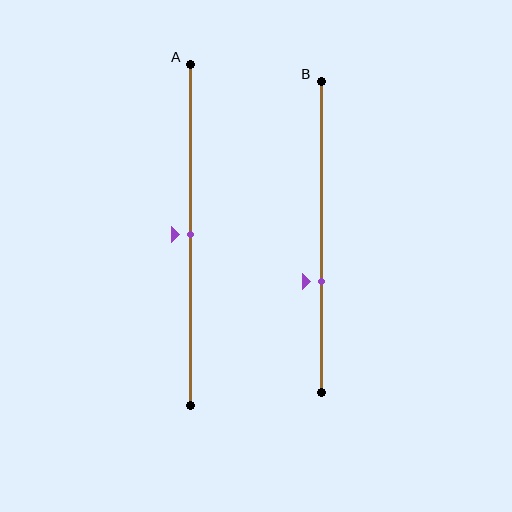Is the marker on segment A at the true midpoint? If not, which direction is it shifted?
Yes, the marker on segment A is at the true midpoint.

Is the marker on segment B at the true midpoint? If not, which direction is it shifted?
No, the marker on segment B is shifted downward by about 14% of the segment length.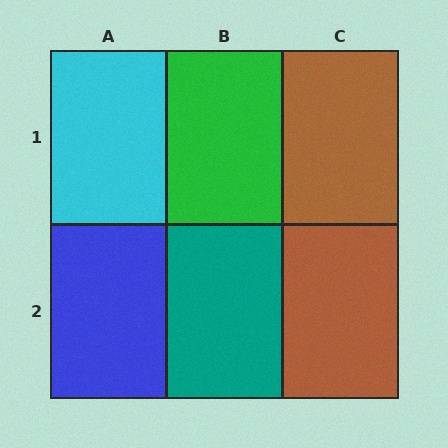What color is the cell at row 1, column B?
Green.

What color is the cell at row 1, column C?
Brown.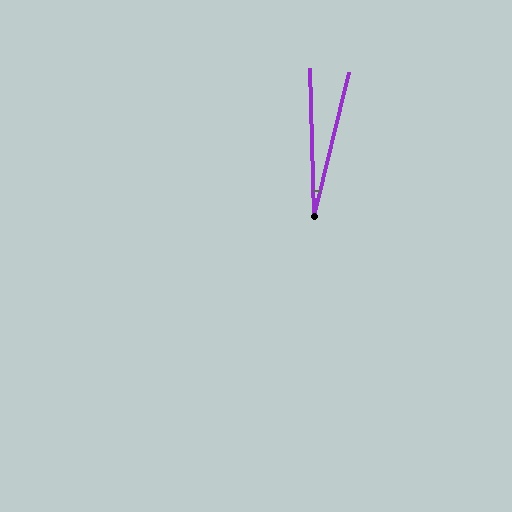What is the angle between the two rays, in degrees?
Approximately 15 degrees.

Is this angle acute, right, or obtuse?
It is acute.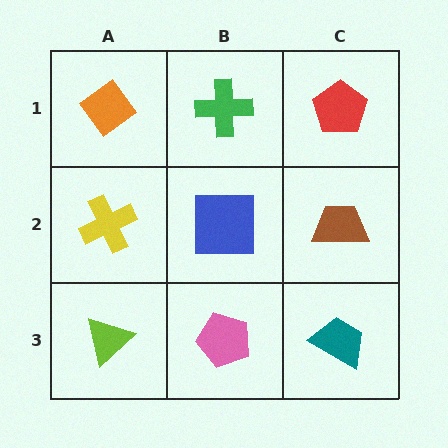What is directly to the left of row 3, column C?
A pink pentagon.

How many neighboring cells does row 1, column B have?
3.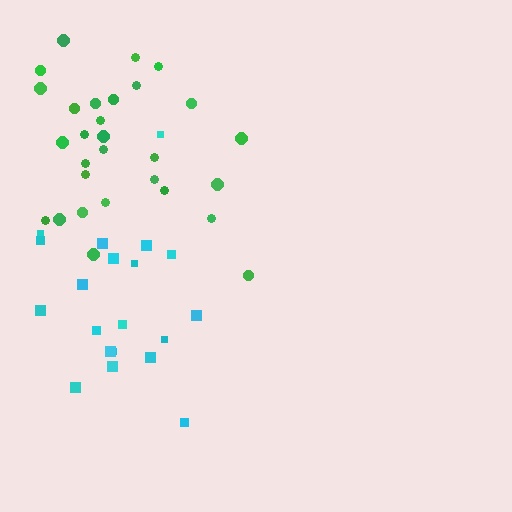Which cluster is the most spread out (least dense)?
Cyan.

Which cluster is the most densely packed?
Green.